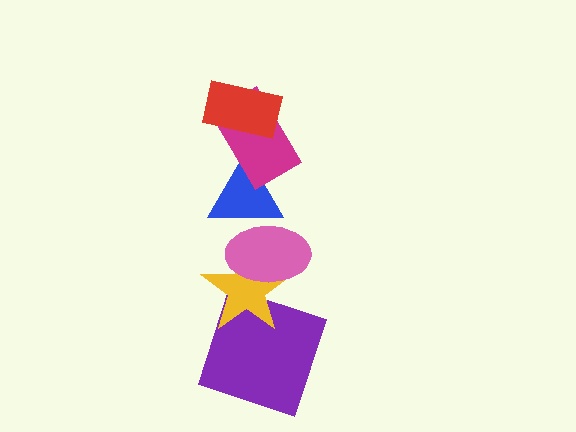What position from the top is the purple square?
The purple square is 6th from the top.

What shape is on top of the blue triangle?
The magenta rectangle is on top of the blue triangle.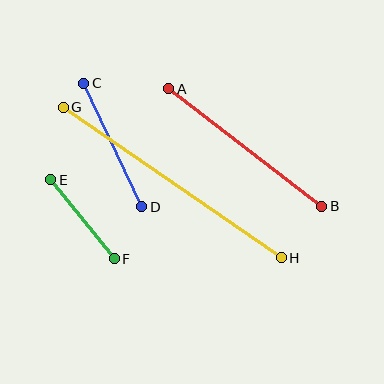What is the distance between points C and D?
The distance is approximately 137 pixels.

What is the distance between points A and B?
The distance is approximately 193 pixels.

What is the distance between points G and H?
The distance is approximately 265 pixels.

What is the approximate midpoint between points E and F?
The midpoint is at approximately (83, 219) pixels.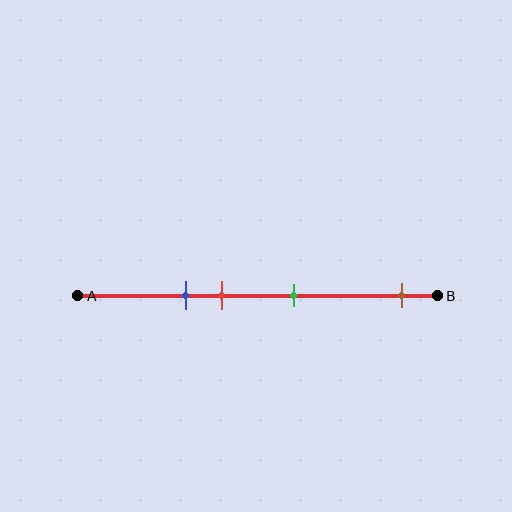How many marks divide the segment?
There are 4 marks dividing the segment.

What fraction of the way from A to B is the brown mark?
The brown mark is approximately 90% (0.9) of the way from A to B.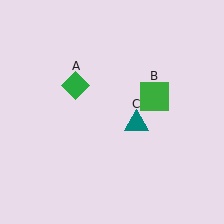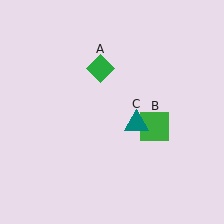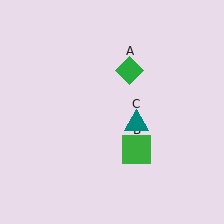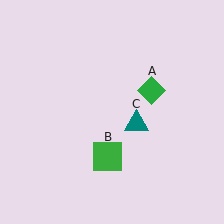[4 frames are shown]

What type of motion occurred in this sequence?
The green diamond (object A), green square (object B) rotated clockwise around the center of the scene.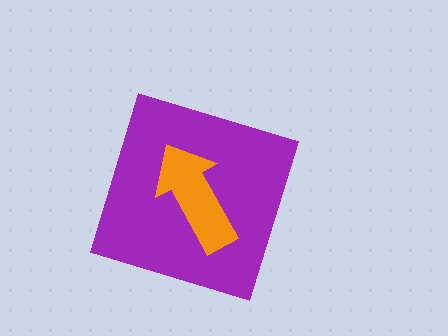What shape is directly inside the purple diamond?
The orange arrow.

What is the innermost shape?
The orange arrow.